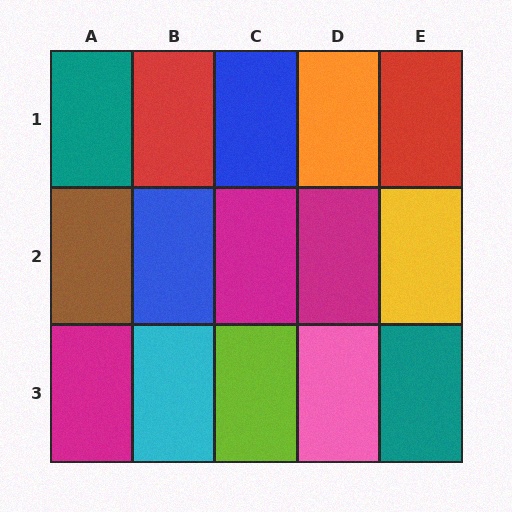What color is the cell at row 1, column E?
Red.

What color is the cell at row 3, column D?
Pink.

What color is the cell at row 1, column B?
Red.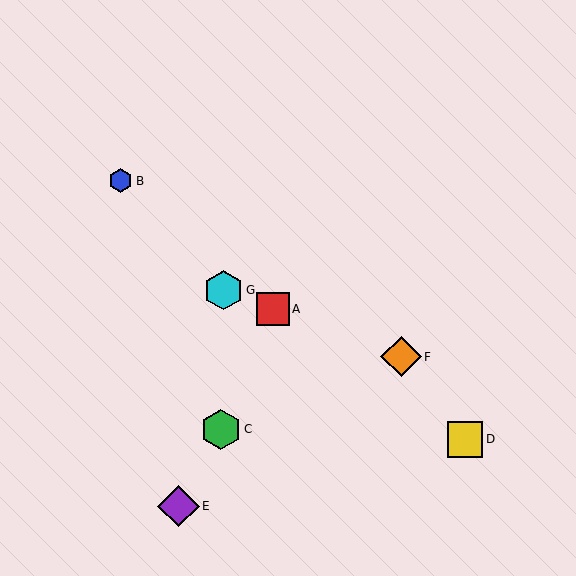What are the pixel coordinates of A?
Object A is at (273, 309).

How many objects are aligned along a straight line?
3 objects (A, F, G) are aligned along a straight line.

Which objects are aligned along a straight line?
Objects A, F, G are aligned along a straight line.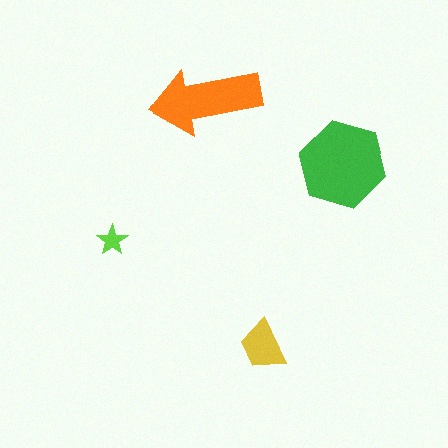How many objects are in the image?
There are 4 objects in the image.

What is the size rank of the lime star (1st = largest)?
4th.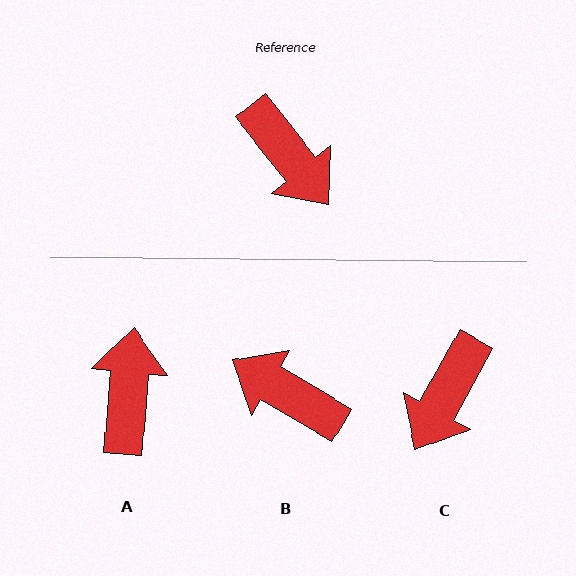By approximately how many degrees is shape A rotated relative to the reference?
Approximately 137 degrees counter-clockwise.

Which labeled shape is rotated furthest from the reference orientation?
B, about 159 degrees away.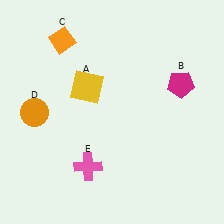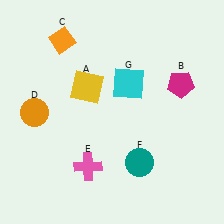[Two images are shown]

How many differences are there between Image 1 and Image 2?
There are 2 differences between the two images.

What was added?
A teal circle (F), a cyan square (G) were added in Image 2.